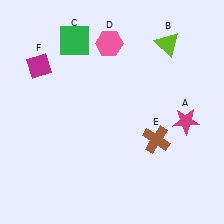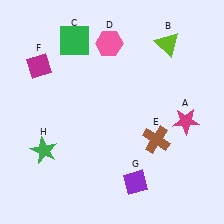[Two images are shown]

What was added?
A purple diamond (G), a green star (H) were added in Image 2.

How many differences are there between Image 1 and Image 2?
There are 2 differences between the two images.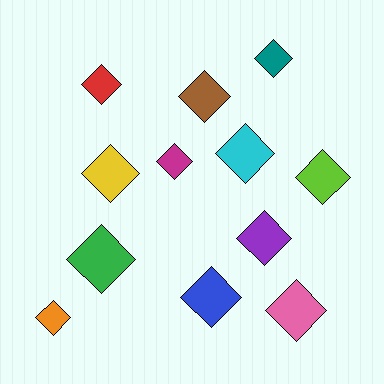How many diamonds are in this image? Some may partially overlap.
There are 12 diamonds.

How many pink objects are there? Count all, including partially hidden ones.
There is 1 pink object.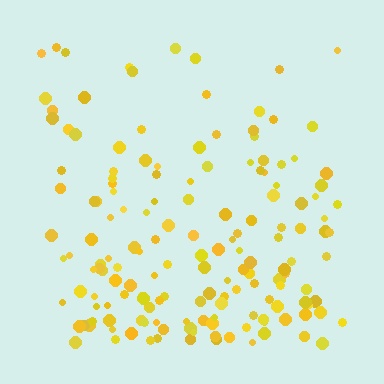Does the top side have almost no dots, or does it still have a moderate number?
Still a moderate number, just noticeably fewer than the bottom.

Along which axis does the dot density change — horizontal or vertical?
Vertical.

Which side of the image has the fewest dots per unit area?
The top.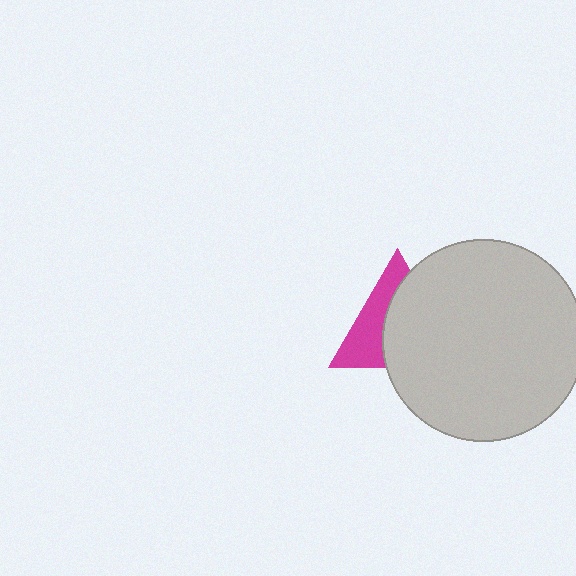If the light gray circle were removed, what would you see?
You would see the complete magenta triangle.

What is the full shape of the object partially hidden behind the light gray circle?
The partially hidden object is a magenta triangle.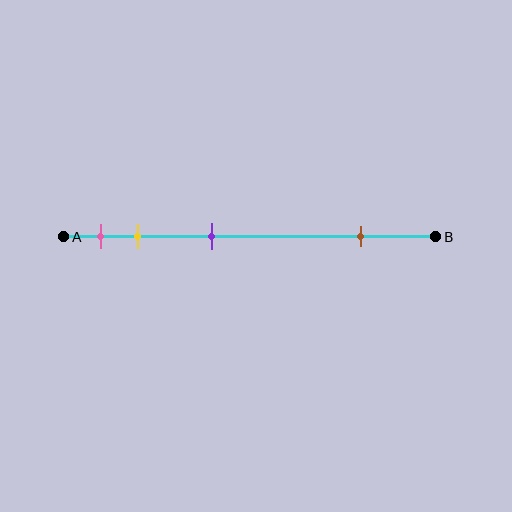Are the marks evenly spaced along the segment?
No, the marks are not evenly spaced.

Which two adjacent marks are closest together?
The pink and yellow marks are the closest adjacent pair.